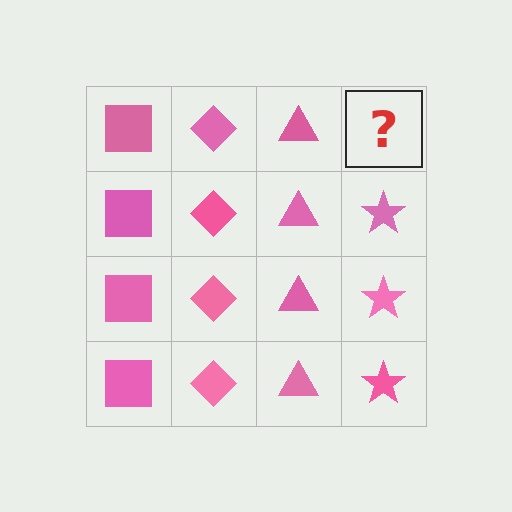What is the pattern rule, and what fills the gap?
The rule is that each column has a consistent shape. The gap should be filled with a pink star.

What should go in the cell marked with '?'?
The missing cell should contain a pink star.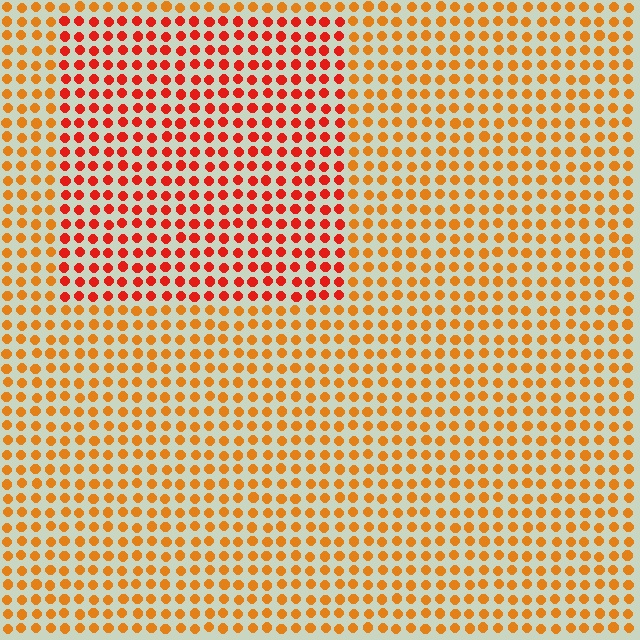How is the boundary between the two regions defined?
The boundary is defined purely by a slight shift in hue (about 29 degrees). Spacing, size, and orientation are identical on both sides.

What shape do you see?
I see a rectangle.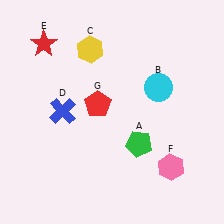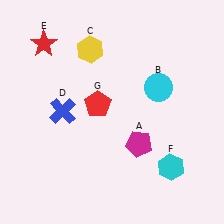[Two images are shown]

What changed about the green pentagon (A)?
In Image 1, A is green. In Image 2, it changed to magenta.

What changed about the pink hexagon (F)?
In Image 1, F is pink. In Image 2, it changed to cyan.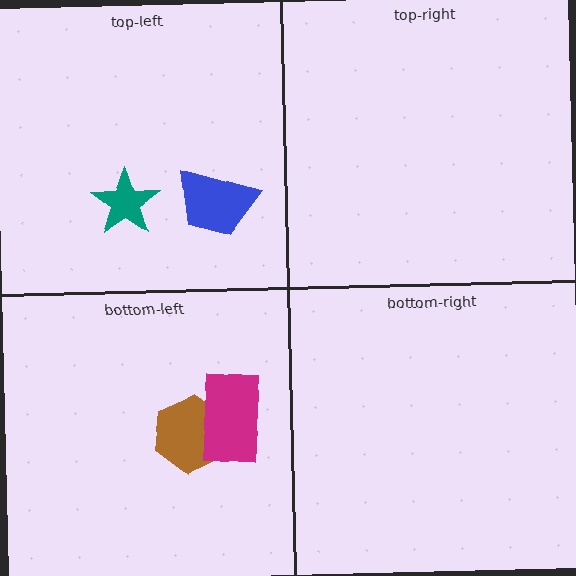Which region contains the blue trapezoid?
The top-left region.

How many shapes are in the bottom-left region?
2.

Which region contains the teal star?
The top-left region.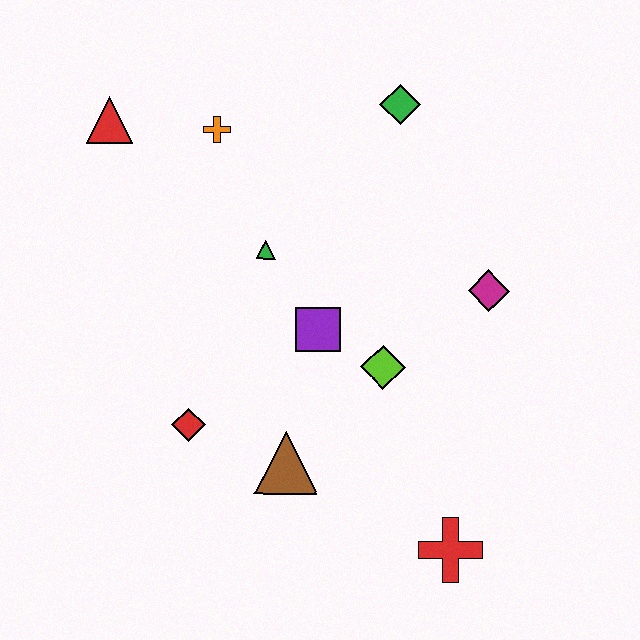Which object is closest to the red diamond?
The brown triangle is closest to the red diamond.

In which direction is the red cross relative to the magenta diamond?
The red cross is below the magenta diamond.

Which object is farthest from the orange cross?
The red cross is farthest from the orange cross.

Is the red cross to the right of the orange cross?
Yes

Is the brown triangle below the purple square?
Yes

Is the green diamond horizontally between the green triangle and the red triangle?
No